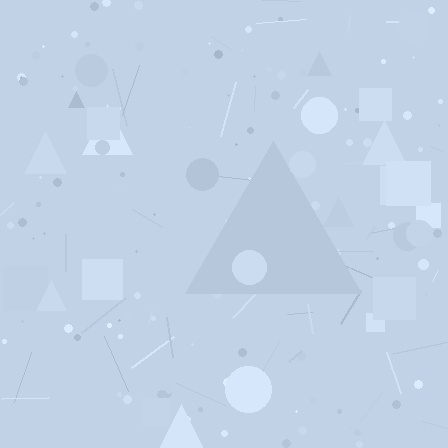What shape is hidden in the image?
A triangle is hidden in the image.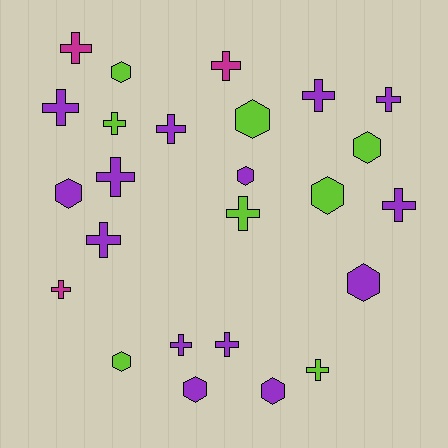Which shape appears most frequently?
Cross, with 15 objects.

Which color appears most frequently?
Purple, with 14 objects.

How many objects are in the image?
There are 25 objects.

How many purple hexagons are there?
There are 5 purple hexagons.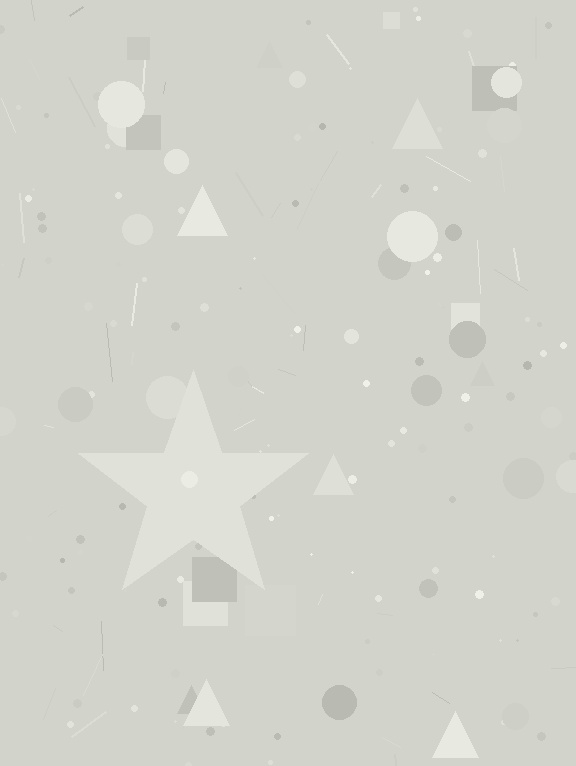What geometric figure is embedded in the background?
A star is embedded in the background.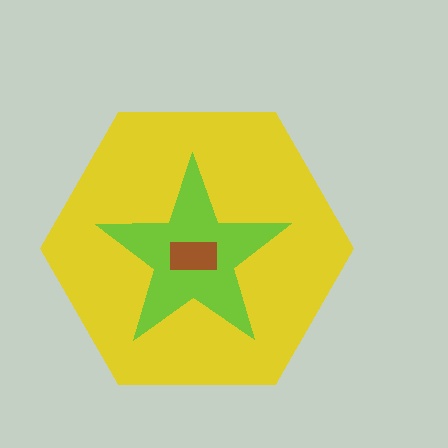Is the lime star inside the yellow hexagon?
Yes.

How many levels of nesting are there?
3.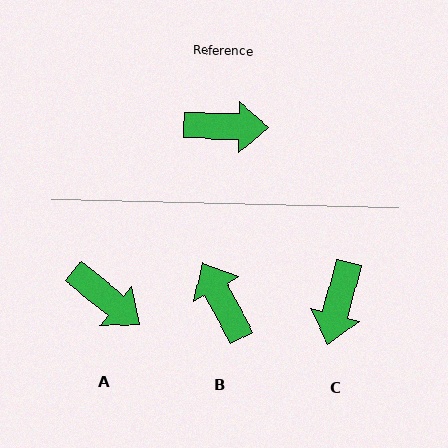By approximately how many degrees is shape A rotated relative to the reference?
Approximately 38 degrees clockwise.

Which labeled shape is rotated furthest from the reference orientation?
B, about 120 degrees away.